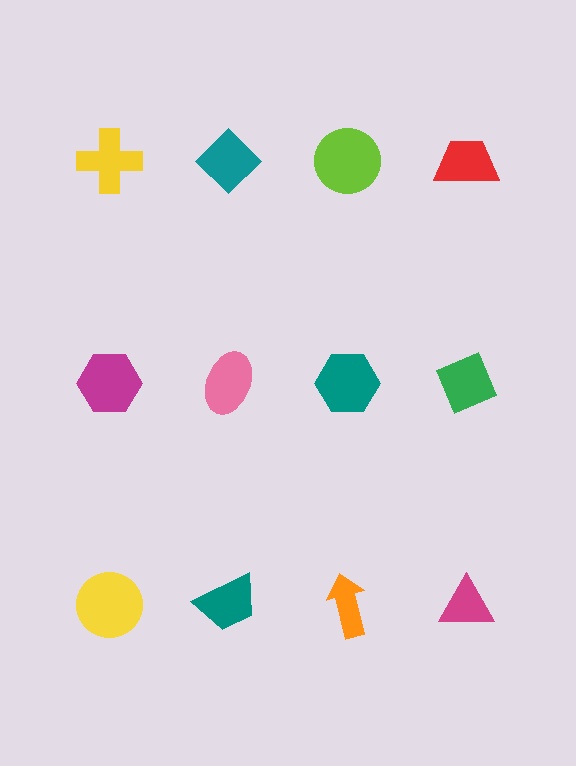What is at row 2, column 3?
A teal hexagon.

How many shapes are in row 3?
4 shapes.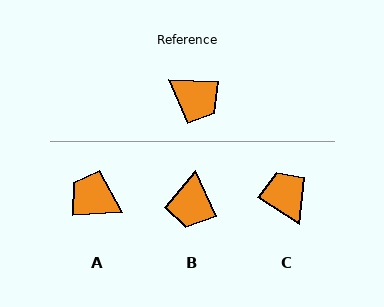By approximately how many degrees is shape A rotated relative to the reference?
Approximately 175 degrees clockwise.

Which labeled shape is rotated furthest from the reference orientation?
A, about 175 degrees away.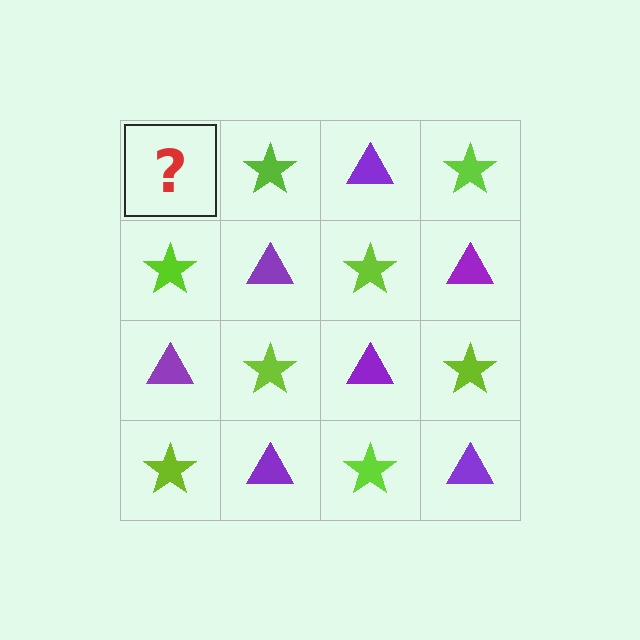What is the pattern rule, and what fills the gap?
The rule is that it alternates purple triangle and lime star in a checkerboard pattern. The gap should be filled with a purple triangle.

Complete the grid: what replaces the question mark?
The question mark should be replaced with a purple triangle.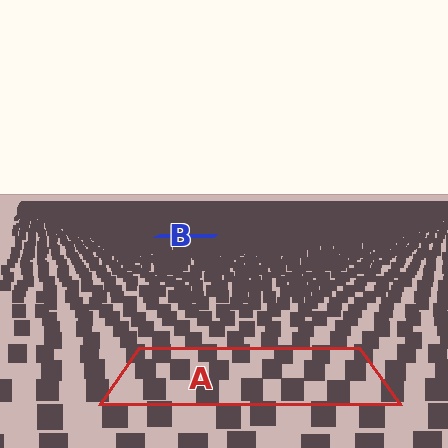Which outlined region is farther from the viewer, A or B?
Region B is farther from the viewer — the texture elements inside it appear smaller and more densely packed.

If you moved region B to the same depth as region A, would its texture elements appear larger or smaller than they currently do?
They would appear larger. At a closer depth, the same texture elements are projected at a bigger on-screen size.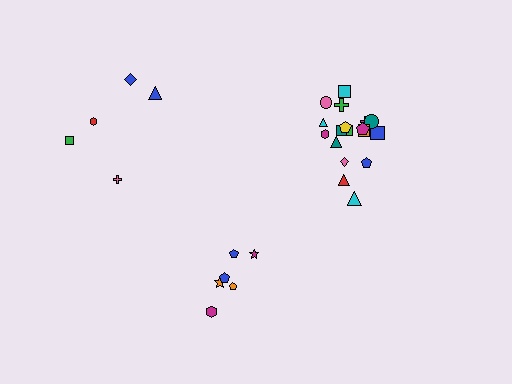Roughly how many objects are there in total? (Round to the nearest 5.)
Roughly 30 objects in total.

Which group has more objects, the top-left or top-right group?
The top-right group.